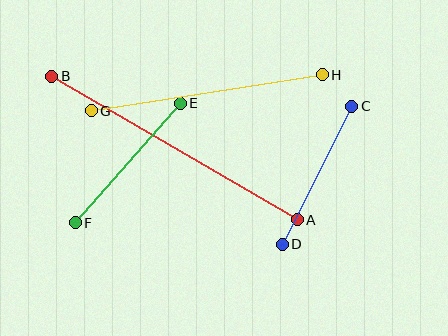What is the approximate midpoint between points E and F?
The midpoint is at approximately (128, 163) pixels.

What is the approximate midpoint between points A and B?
The midpoint is at approximately (174, 148) pixels.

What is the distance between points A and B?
The distance is approximately 284 pixels.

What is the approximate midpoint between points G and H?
The midpoint is at approximately (206, 93) pixels.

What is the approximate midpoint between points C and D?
The midpoint is at approximately (317, 175) pixels.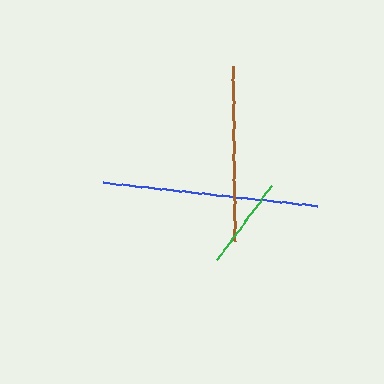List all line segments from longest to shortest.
From longest to shortest: blue, brown, green.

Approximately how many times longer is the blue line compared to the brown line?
The blue line is approximately 1.2 times the length of the brown line.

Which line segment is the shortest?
The green line is the shortest at approximately 91 pixels.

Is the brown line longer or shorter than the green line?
The brown line is longer than the green line.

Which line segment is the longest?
The blue line is the longest at approximately 214 pixels.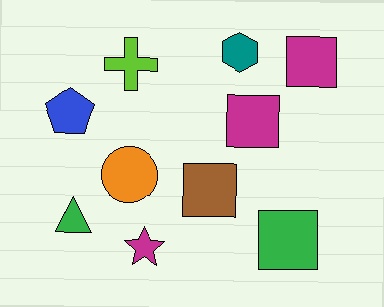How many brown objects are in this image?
There is 1 brown object.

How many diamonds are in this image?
There are no diamonds.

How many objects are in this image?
There are 10 objects.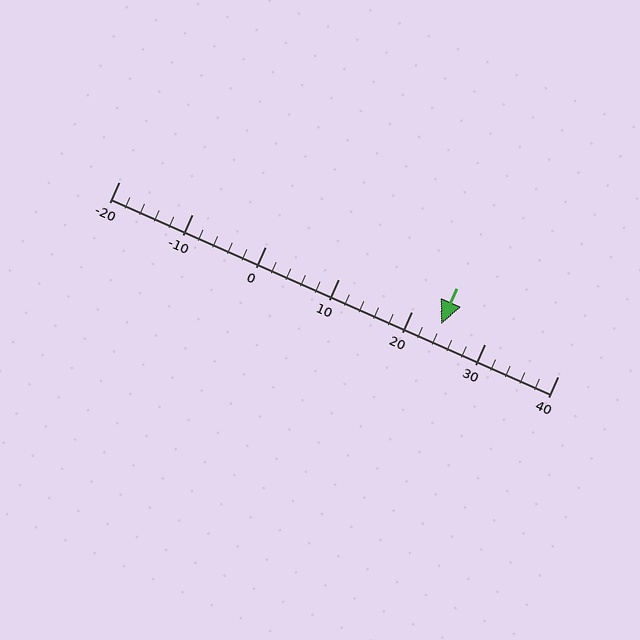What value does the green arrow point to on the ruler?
The green arrow points to approximately 24.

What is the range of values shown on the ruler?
The ruler shows values from -20 to 40.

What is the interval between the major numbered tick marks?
The major tick marks are spaced 10 units apart.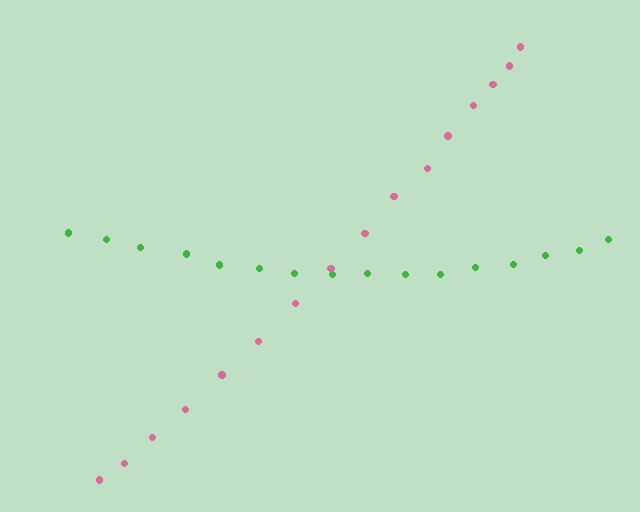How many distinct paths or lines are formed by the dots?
There are 2 distinct paths.